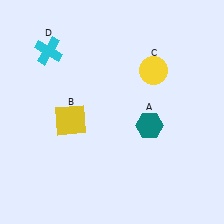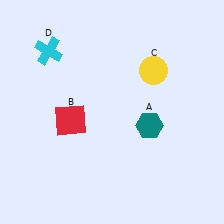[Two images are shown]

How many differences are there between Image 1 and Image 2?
There is 1 difference between the two images.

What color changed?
The square (B) changed from yellow in Image 1 to red in Image 2.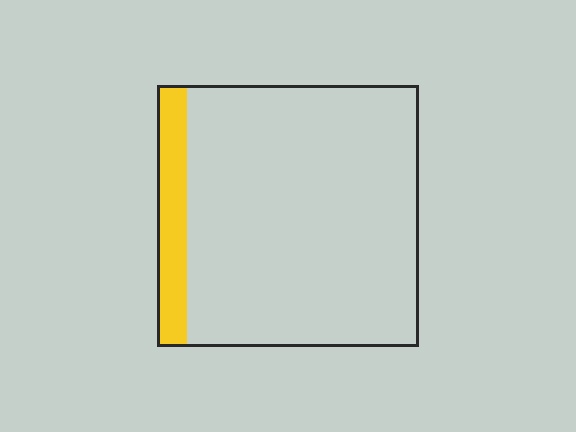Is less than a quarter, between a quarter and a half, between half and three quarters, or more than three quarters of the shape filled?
Less than a quarter.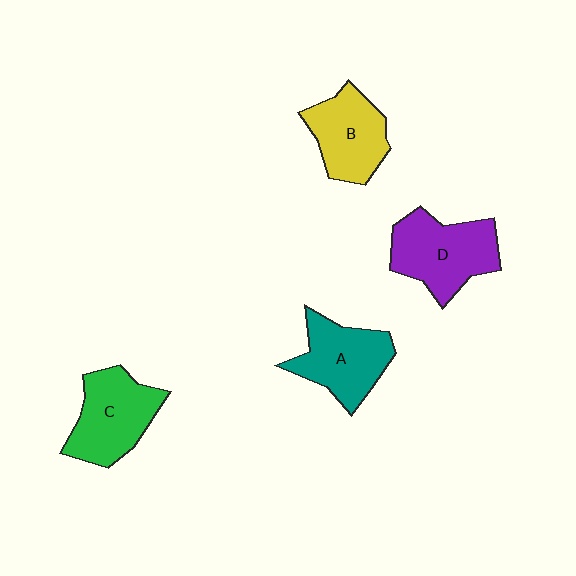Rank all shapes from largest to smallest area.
From largest to smallest: D (purple), C (green), A (teal), B (yellow).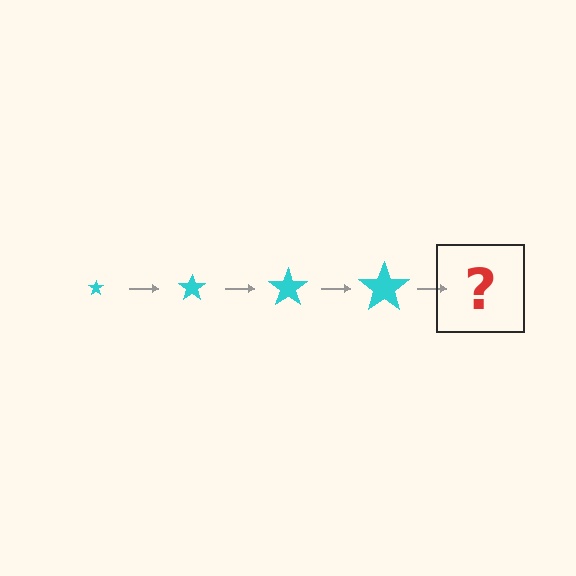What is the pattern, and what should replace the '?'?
The pattern is that the star gets progressively larger each step. The '?' should be a cyan star, larger than the previous one.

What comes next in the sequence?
The next element should be a cyan star, larger than the previous one.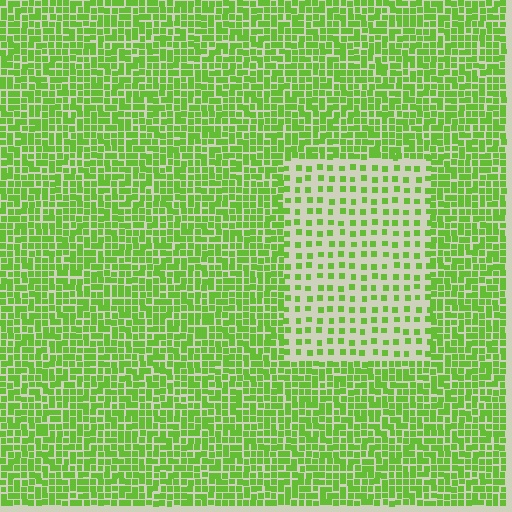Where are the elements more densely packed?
The elements are more densely packed outside the rectangle boundary.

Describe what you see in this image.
The image contains small lime elements arranged at two different densities. A rectangle-shaped region is visible where the elements are less densely packed than the surrounding area.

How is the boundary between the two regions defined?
The boundary is defined by a change in element density (approximately 2.4x ratio). All elements are the same color, size, and shape.